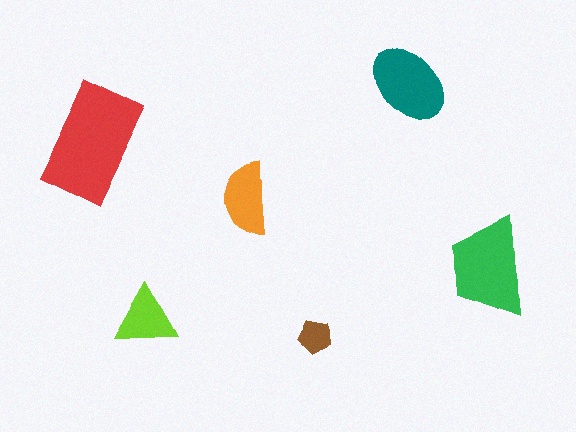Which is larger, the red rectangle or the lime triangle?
The red rectangle.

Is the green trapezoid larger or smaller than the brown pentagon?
Larger.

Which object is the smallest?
The brown pentagon.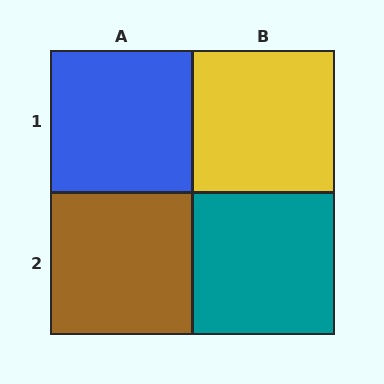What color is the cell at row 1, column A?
Blue.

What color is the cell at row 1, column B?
Yellow.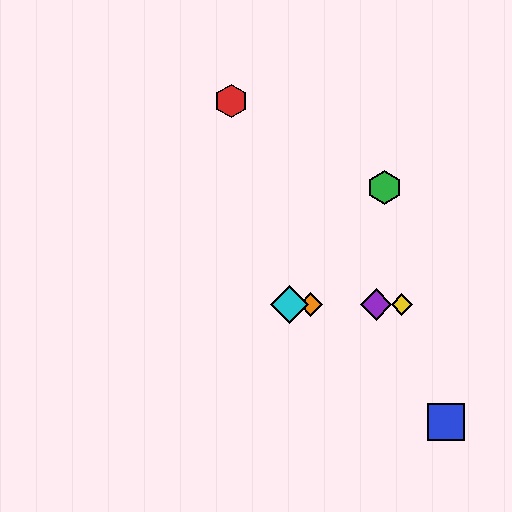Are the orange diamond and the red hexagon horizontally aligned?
No, the orange diamond is at y≈305 and the red hexagon is at y≈101.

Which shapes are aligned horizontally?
The yellow diamond, the purple diamond, the orange diamond, the cyan diamond are aligned horizontally.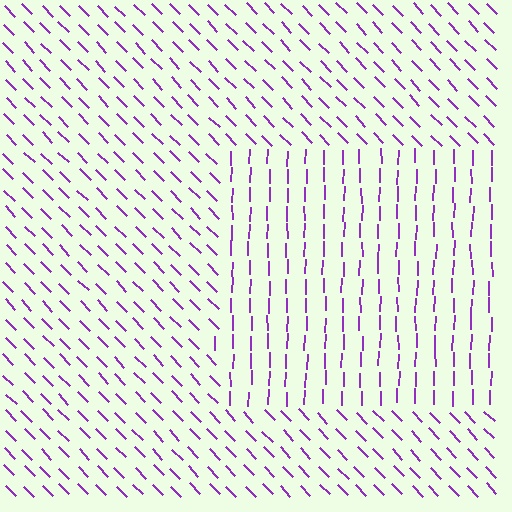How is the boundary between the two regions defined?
The boundary is defined purely by a change in line orientation (approximately 45 degrees difference). All lines are the same color and thickness.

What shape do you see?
I see a rectangle.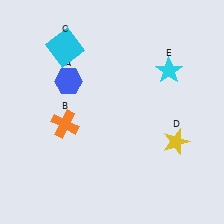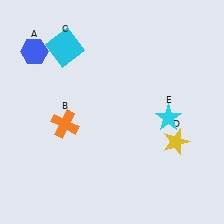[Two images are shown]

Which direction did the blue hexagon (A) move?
The blue hexagon (A) moved left.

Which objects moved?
The objects that moved are: the blue hexagon (A), the cyan star (E).